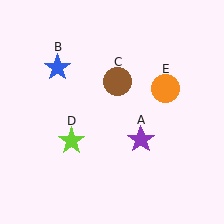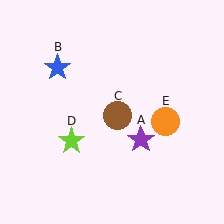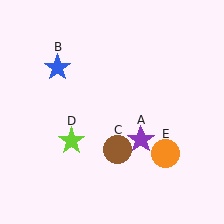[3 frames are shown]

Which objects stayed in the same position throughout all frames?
Purple star (object A) and blue star (object B) and lime star (object D) remained stationary.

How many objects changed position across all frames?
2 objects changed position: brown circle (object C), orange circle (object E).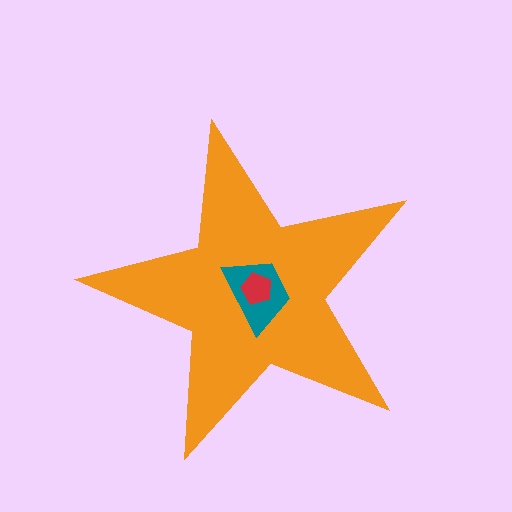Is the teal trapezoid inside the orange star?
Yes.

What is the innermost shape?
The red pentagon.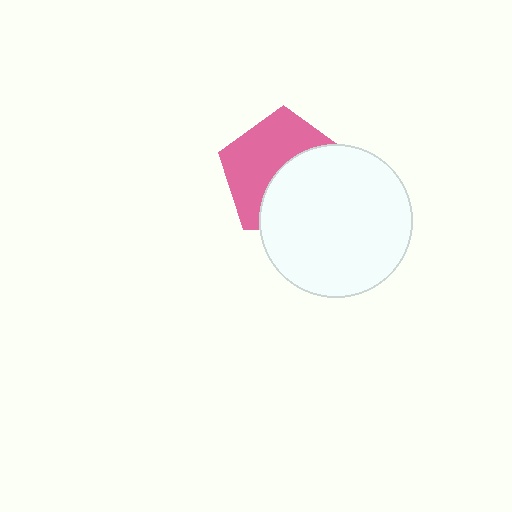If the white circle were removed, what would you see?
You would see the complete pink pentagon.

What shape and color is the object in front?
The object in front is a white circle.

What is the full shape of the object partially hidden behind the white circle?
The partially hidden object is a pink pentagon.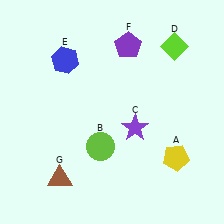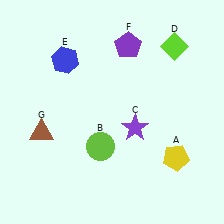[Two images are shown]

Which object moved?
The brown triangle (G) moved up.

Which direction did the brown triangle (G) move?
The brown triangle (G) moved up.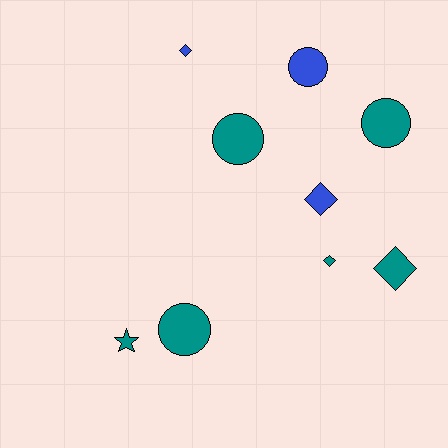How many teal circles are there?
There are 3 teal circles.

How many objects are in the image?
There are 9 objects.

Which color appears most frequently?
Teal, with 6 objects.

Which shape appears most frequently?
Diamond, with 4 objects.